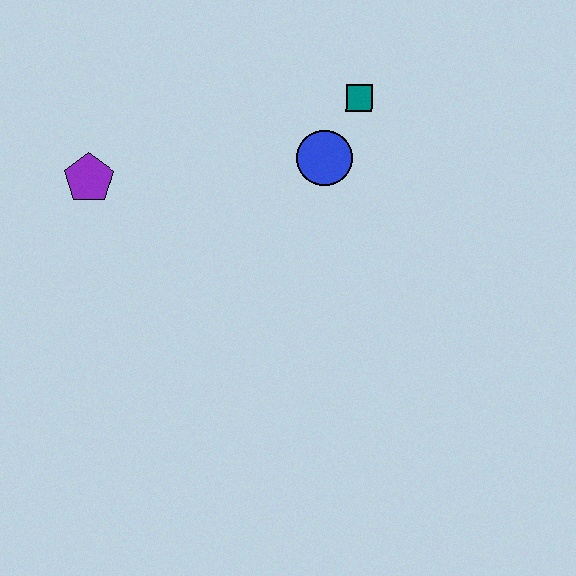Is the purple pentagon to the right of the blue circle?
No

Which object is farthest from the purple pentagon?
The teal square is farthest from the purple pentagon.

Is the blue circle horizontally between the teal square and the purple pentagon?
Yes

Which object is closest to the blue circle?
The teal square is closest to the blue circle.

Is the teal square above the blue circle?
Yes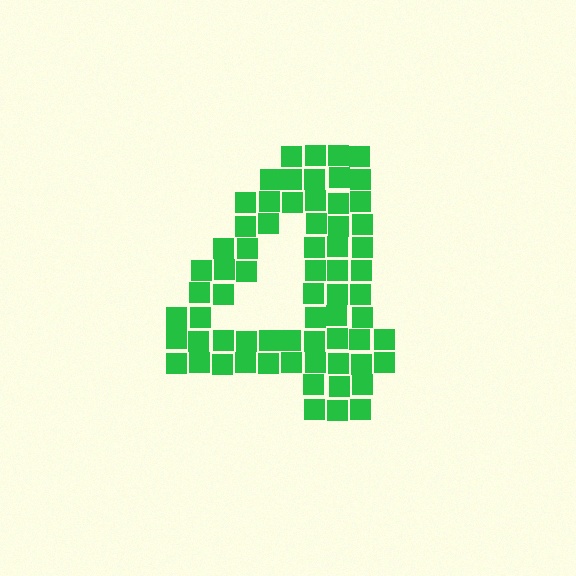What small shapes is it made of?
It is made of small squares.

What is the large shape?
The large shape is the digit 4.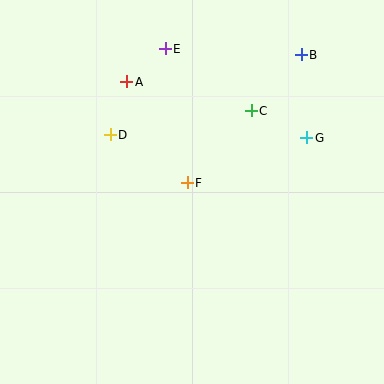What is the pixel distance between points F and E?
The distance between F and E is 136 pixels.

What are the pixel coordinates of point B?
Point B is at (301, 55).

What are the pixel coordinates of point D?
Point D is at (110, 135).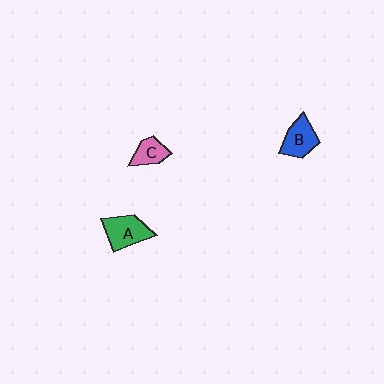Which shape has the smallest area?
Shape C (pink).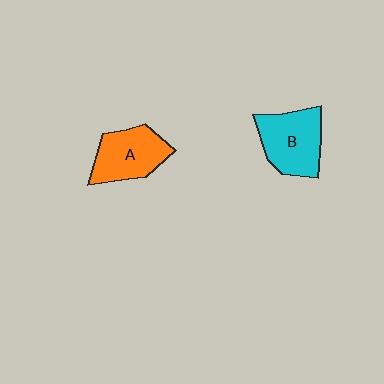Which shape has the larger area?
Shape B (cyan).